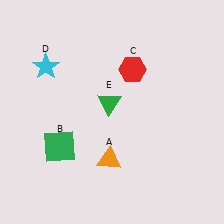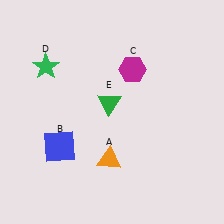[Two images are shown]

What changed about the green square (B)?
In Image 1, B is green. In Image 2, it changed to blue.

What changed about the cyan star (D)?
In Image 1, D is cyan. In Image 2, it changed to green.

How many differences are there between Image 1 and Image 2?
There are 3 differences between the two images.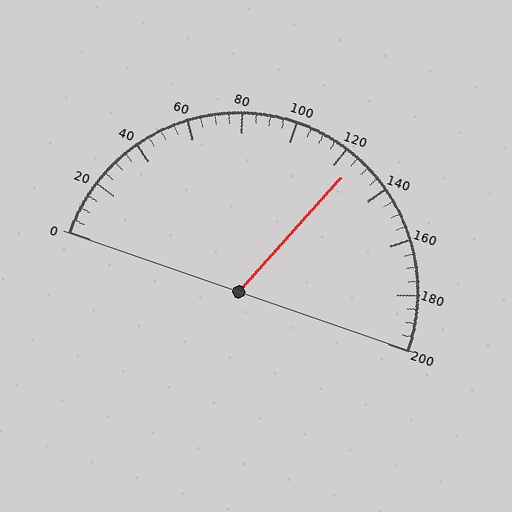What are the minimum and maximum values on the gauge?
The gauge ranges from 0 to 200.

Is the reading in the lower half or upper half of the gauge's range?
The reading is in the upper half of the range (0 to 200).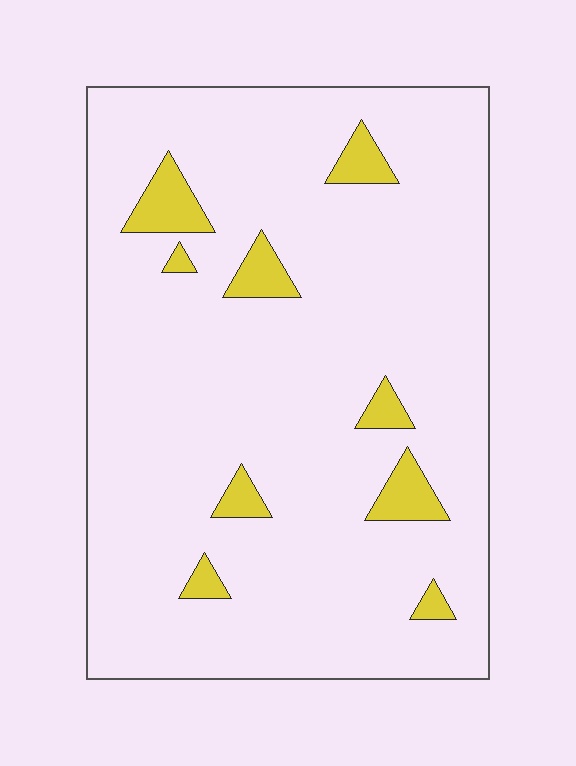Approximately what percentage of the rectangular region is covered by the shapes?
Approximately 10%.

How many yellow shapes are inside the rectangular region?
9.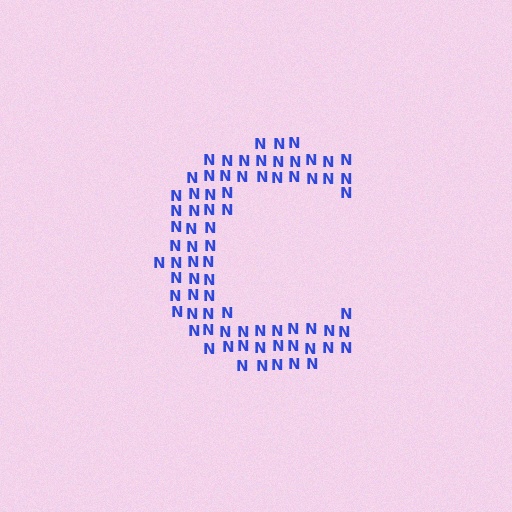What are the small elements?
The small elements are letter N's.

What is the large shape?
The large shape is the letter C.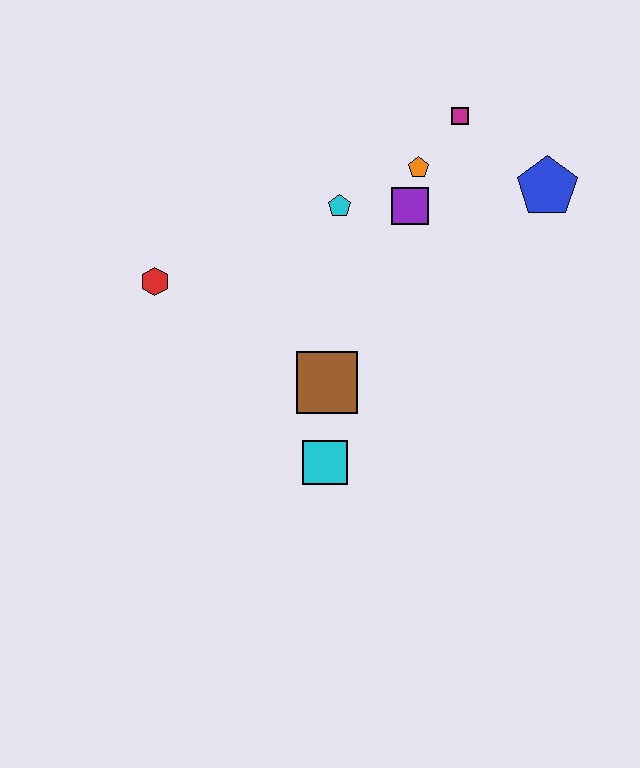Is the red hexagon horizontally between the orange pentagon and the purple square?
No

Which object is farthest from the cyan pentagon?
The cyan square is farthest from the cyan pentagon.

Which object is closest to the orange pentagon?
The purple square is closest to the orange pentagon.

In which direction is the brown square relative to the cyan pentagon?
The brown square is below the cyan pentagon.